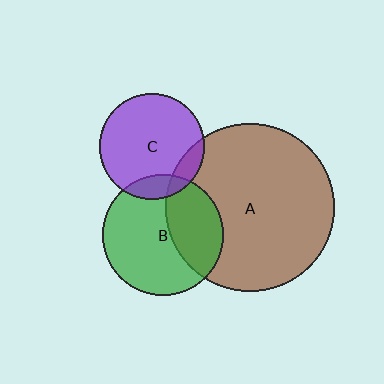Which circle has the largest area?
Circle A (brown).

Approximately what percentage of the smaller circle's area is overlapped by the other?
Approximately 35%.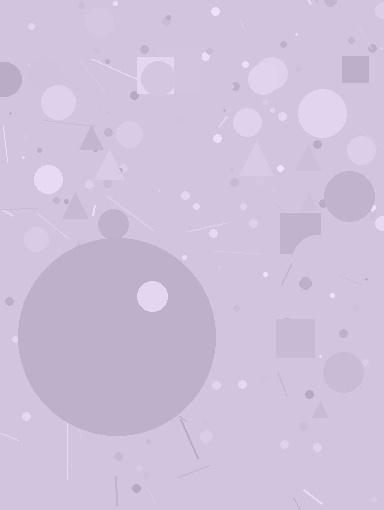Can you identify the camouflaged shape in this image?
The camouflaged shape is a circle.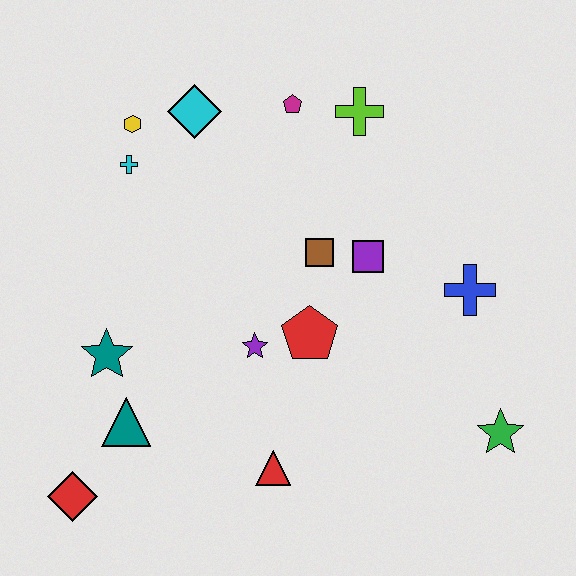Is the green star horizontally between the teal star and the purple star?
No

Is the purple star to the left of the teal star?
No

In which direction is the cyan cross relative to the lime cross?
The cyan cross is to the left of the lime cross.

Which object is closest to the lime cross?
The magenta pentagon is closest to the lime cross.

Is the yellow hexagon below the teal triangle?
No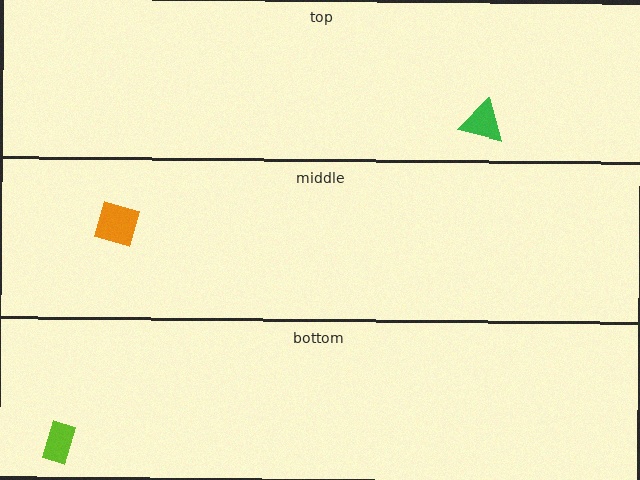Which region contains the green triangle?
The top region.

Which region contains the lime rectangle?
The bottom region.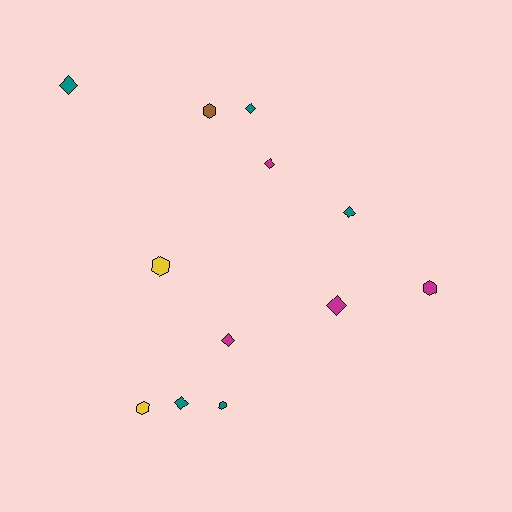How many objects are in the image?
There are 12 objects.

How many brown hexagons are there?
There is 1 brown hexagon.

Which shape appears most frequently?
Diamond, with 7 objects.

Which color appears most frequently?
Teal, with 5 objects.